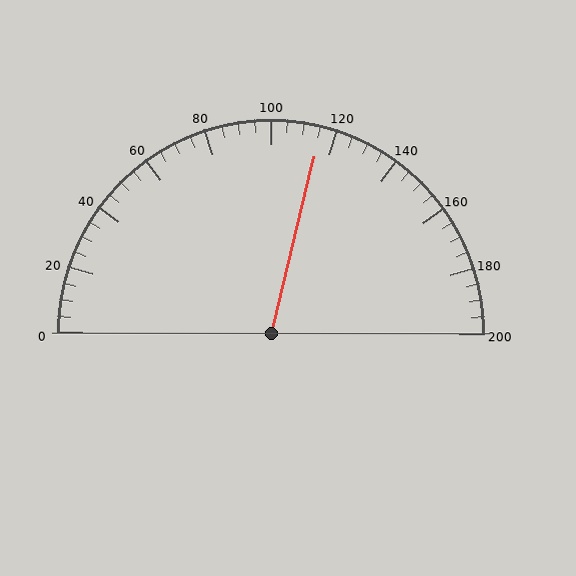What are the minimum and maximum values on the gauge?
The gauge ranges from 0 to 200.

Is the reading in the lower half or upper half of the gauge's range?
The reading is in the upper half of the range (0 to 200).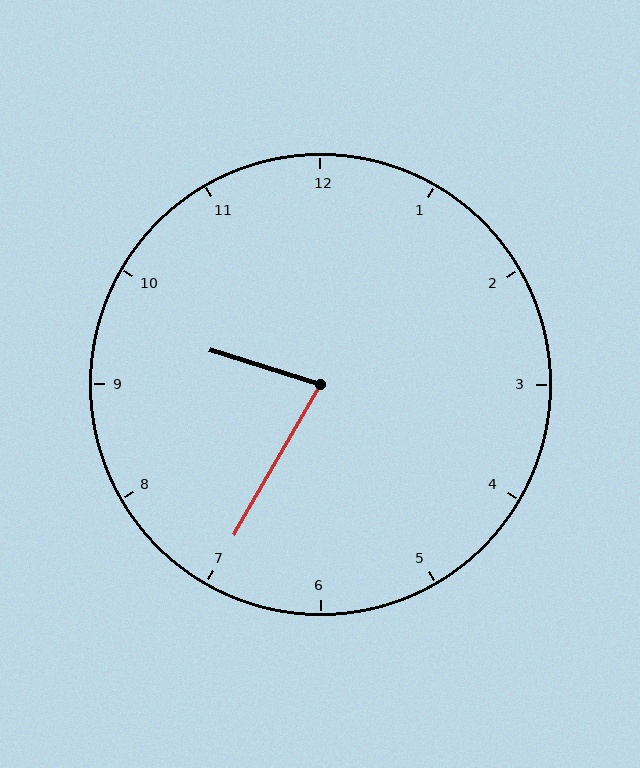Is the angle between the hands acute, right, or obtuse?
It is acute.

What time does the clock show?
9:35.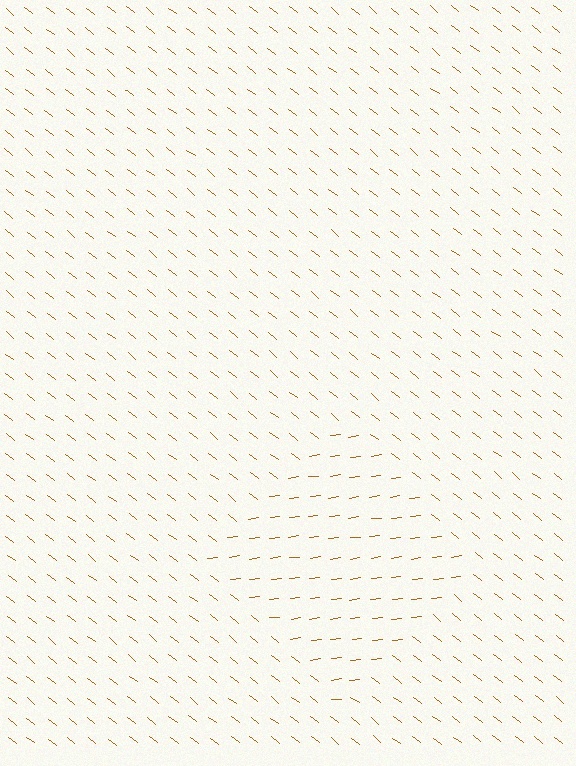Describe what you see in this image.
The image is filled with small brown line segments. A diamond region in the image has lines oriented differently from the surrounding lines, creating a visible texture boundary.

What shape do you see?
I see a diamond.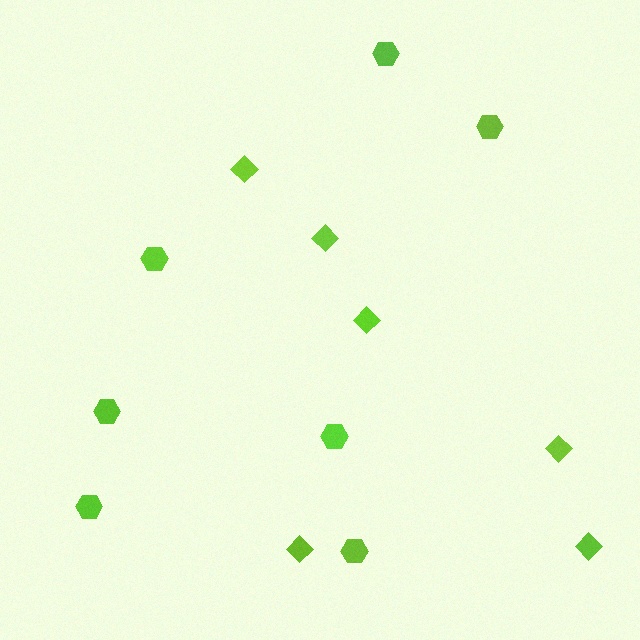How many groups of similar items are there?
There are 2 groups: one group of diamonds (6) and one group of hexagons (7).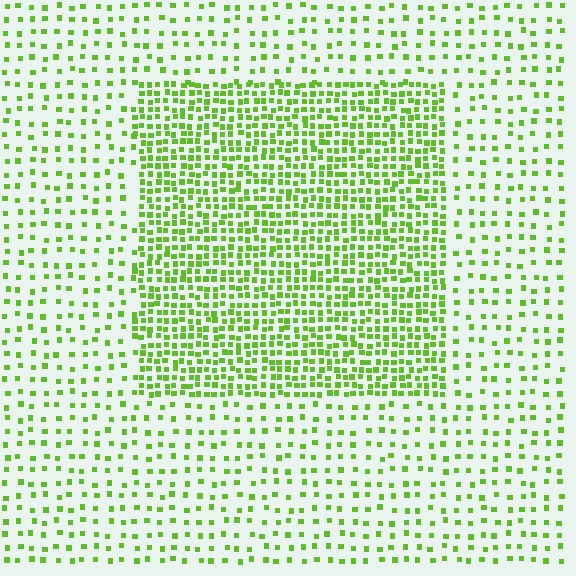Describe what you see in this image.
The image contains small lime elements arranged at two different densities. A rectangle-shaped region is visible where the elements are more densely packed than the surrounding area.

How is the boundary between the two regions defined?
The boundary is defined by a change in element density (approximately 2.5x ratio). All elements are the same color, size, and shape.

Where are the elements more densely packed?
The elements are more densely packed inside the rectangle boundary.